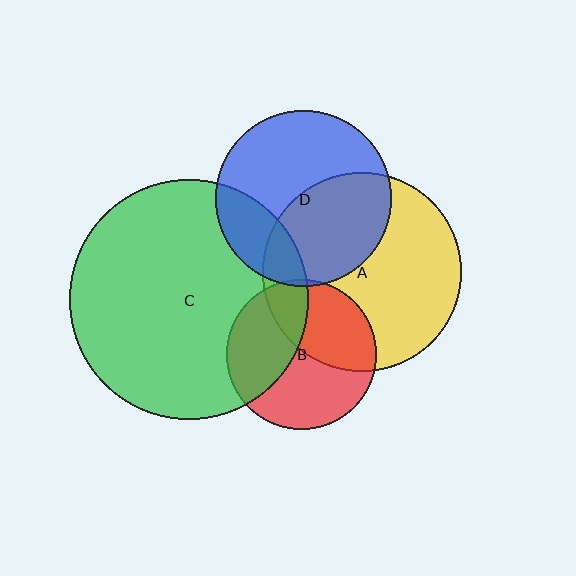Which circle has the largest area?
Circle C (green).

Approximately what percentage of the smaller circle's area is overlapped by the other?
Approximately 45%.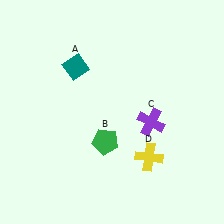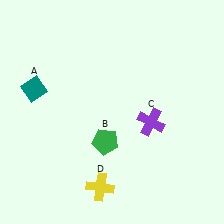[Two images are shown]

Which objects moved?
The objects that moved are: the teal diamond (A), the yellow cross (D).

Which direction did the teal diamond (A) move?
The teal diamond (A) moved left.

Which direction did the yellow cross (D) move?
The yellow cross (D) moved left.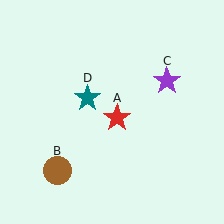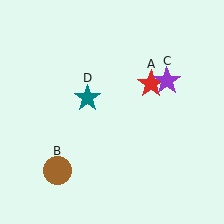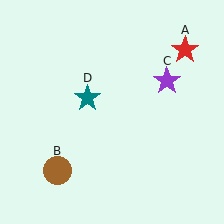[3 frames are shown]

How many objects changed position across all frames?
1 object changed position: red star (object A).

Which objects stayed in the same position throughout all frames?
Brown circle (object B) and purple star (object C) and teal star (object D) remained stationary.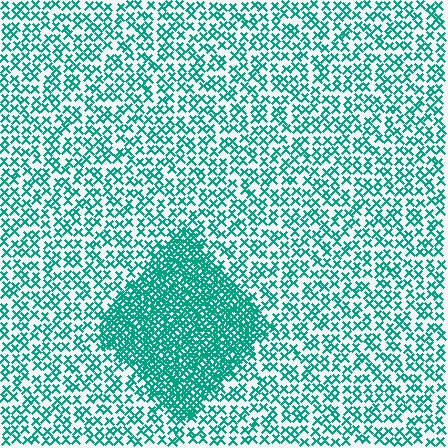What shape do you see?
I see a diamond.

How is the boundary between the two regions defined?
The boundary is defined by a change in element density (approximately 2.7x ratio). All elements are the same color, size, and shape.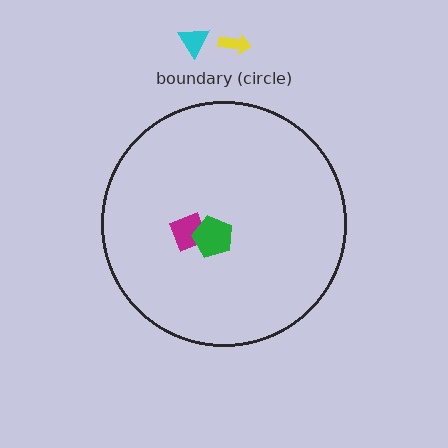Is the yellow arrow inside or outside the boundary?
Outside.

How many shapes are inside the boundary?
2 inside, 2 outside.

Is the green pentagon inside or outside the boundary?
Inside.